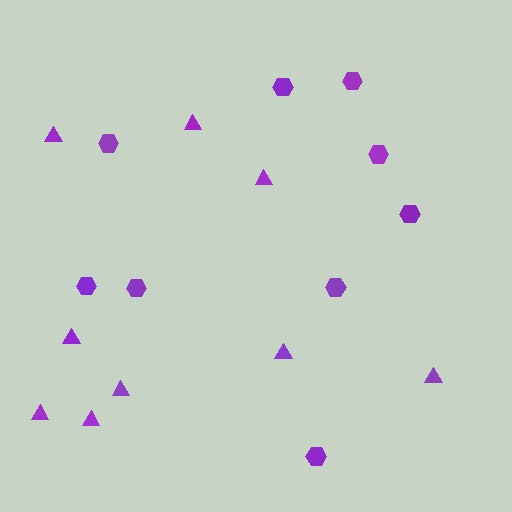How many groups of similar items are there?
There are 2 groups: one group of hexagons (9) and one group of triangles (9).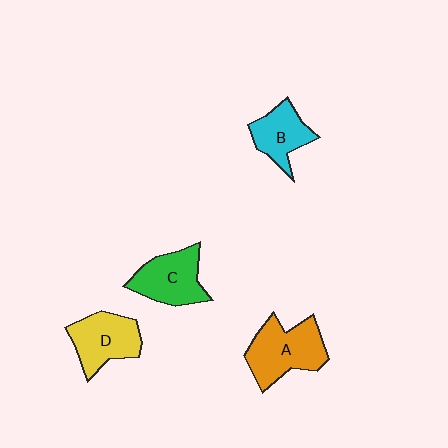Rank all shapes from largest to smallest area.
From largest to smallest: A (orange), C (green), D (yellow), B (cyan).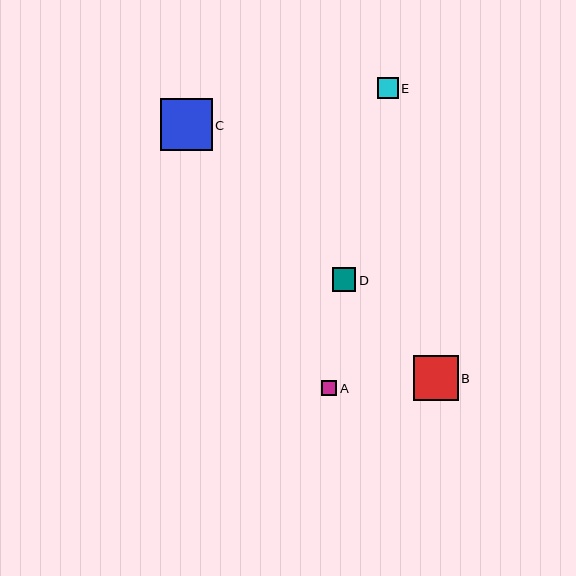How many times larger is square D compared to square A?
Square D is approximately 1.5 times the size of square A.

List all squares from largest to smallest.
From largest to smallest: C, B, D, E, A.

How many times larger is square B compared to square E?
Square B is approximately 2.1 times the size of square E.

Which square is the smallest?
Square A is the smallest with a size of approximately 16 pixels.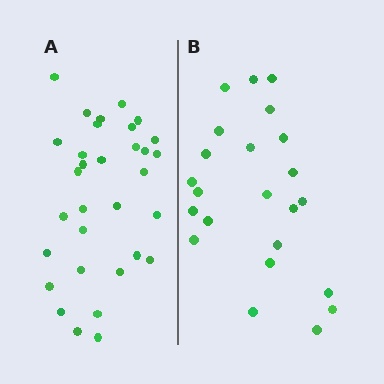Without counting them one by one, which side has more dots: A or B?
Region A (the left region) has more dots.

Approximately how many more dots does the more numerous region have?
Region A has roughly 8 or so more dots than region B.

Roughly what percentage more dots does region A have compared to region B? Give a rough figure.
About 40% more.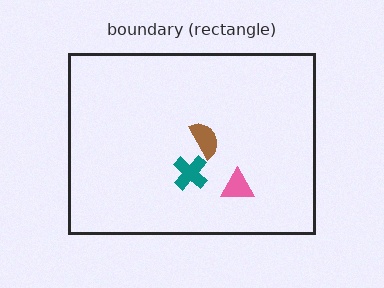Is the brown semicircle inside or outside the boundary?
Inside.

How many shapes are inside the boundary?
3 inside, 0 outside.